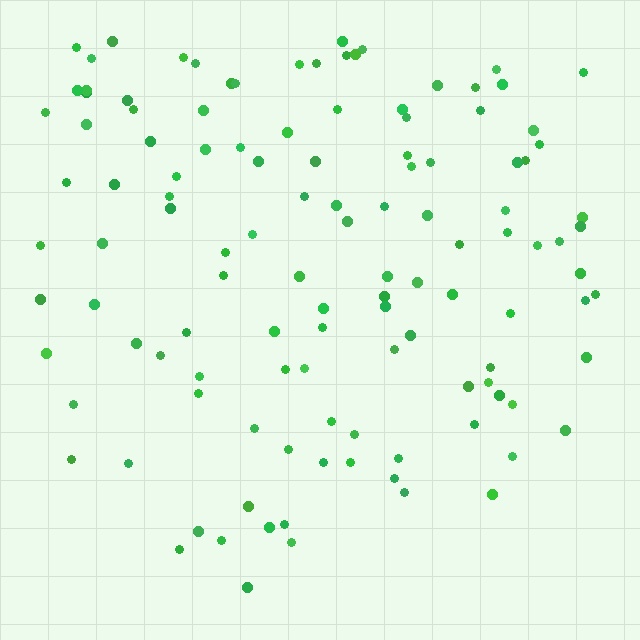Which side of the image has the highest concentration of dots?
The top.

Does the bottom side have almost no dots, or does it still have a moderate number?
Still a moderate number, just noticeably fewer than the top.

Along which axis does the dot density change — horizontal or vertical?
Vertical.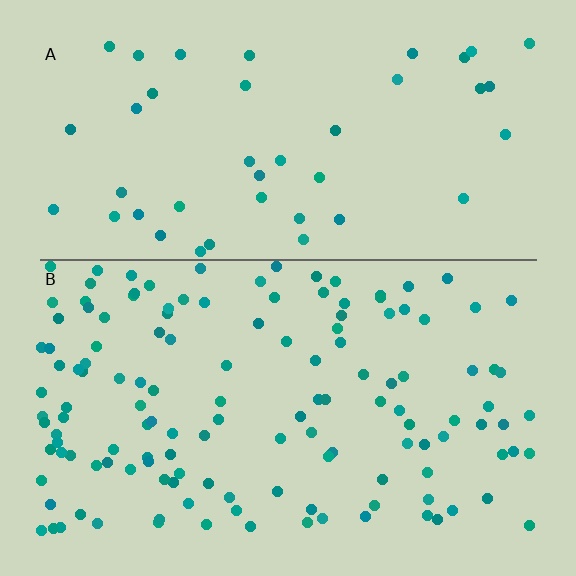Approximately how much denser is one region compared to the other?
Approximately 3.1× — region B over region A.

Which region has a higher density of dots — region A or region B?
B (the bottom).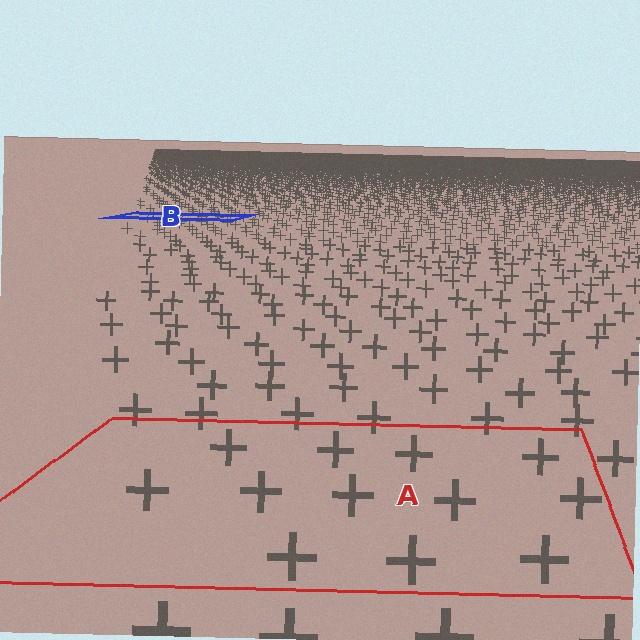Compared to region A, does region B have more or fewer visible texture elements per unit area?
Region B has more texture elements per unit area — they are packed more densely because it is farther away.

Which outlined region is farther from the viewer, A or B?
Region B is farther from the viewer — the texture elements inside it appear smaller and more densely packed.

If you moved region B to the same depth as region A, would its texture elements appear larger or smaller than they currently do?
They would appear larger. At a closer depth, the same texture elements are projected at a bigger on-screen size.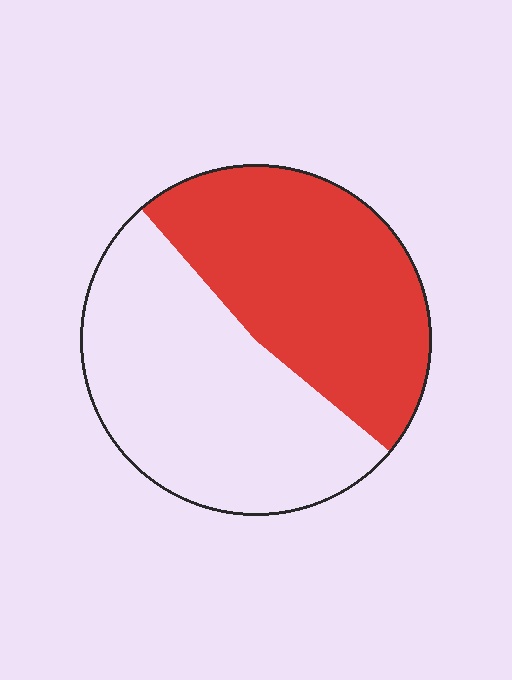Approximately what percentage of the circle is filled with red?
Approximately 50%.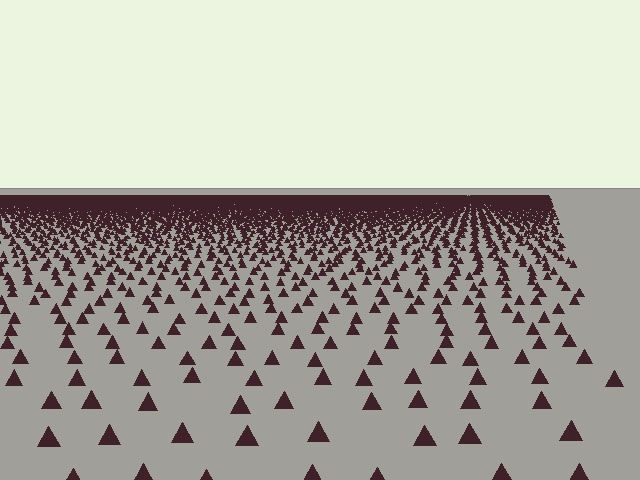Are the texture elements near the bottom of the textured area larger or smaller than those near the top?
Larger. Near the bottom, elements are closer to the viewer and appear at a bigger on-screen size.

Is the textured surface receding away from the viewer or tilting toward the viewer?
The surface is receding away from the viewer. Texture elements get smaller and denser toward the top.